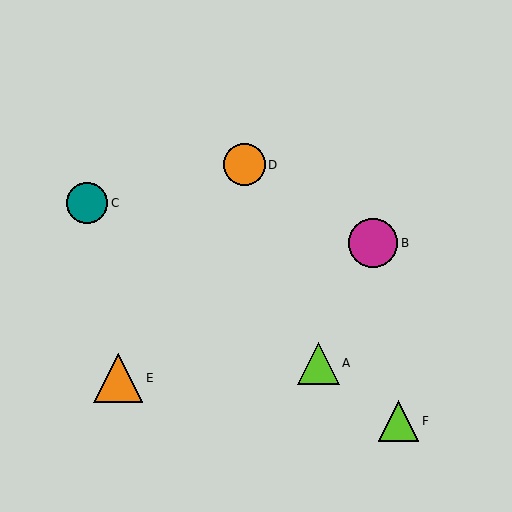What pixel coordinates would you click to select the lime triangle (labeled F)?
Click at (398, 421) to select the lime triangle F.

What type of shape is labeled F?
Shape F is a lime triangle.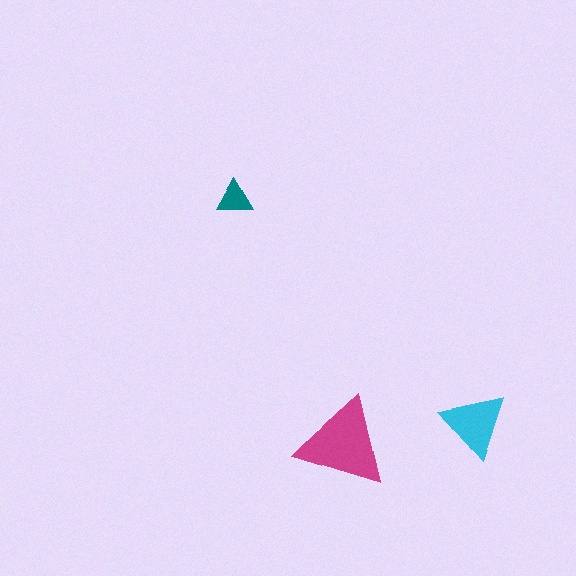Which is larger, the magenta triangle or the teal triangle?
The magenta one.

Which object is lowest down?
The magenta triangle is bottommost.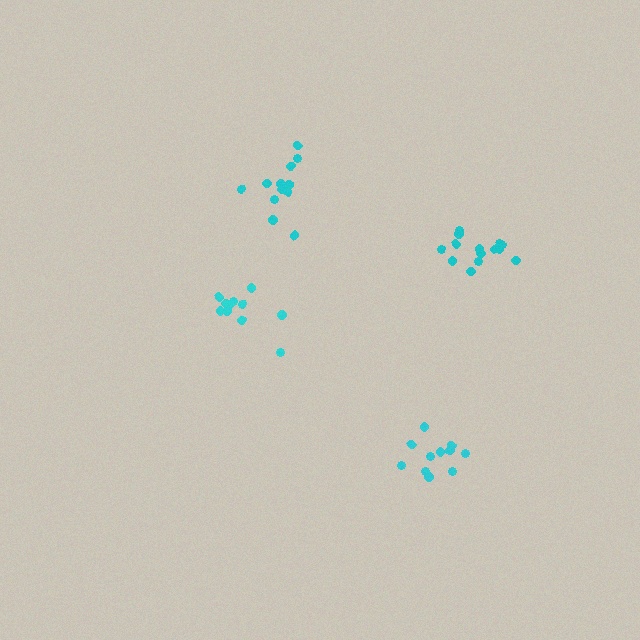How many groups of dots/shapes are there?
There are 4 groups.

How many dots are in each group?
Group 1: 11 dots, Group 2: 12 dots, Group 3: 11 dots, Group 4: 14 dots (48 total).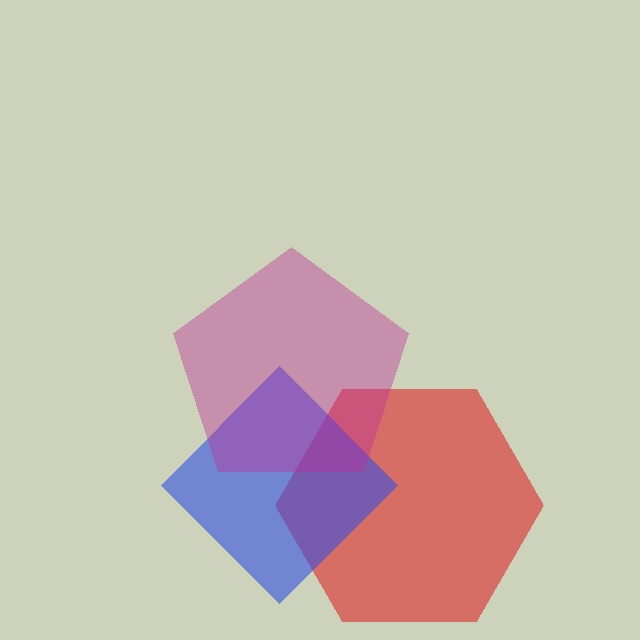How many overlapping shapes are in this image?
There are 3 overlapping shapes in the image.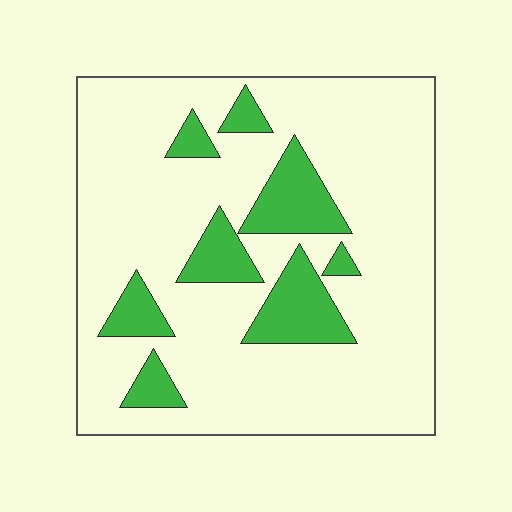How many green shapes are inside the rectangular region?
8.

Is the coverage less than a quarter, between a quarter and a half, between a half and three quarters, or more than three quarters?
Less than a quarter.